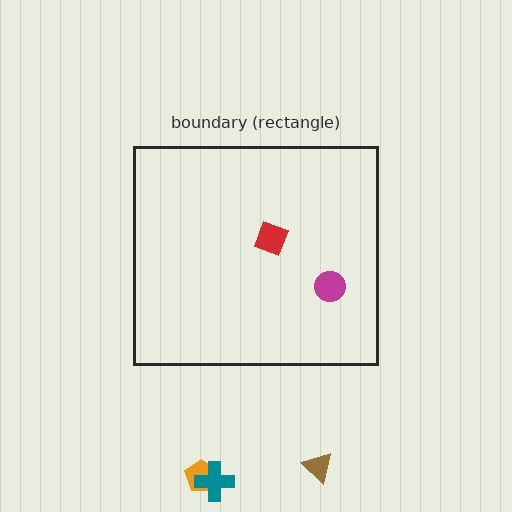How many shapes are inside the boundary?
2 inside, 3 outside.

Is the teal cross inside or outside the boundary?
Outside.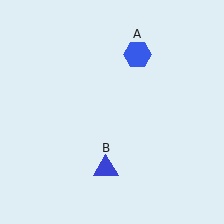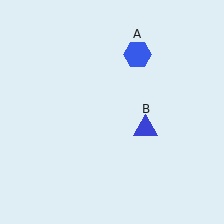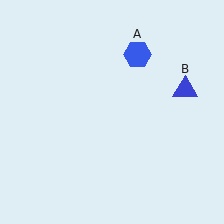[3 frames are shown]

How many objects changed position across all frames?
1 object changed position: blue triangle (object B).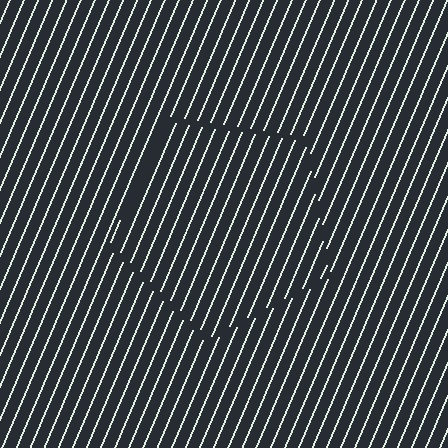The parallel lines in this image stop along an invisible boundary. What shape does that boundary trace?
An illusory pentagon. The interior of the shape contains the same grating, shifted by half a period — the contour is defined by the phase discontinuity where line-ends from the inner and outer gratings abut.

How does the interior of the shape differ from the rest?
The interior of the shape contains the same grating, shifted by half a period — the contour is defined by the phase discontinuity where line-ends from the inner and outer gratings abut.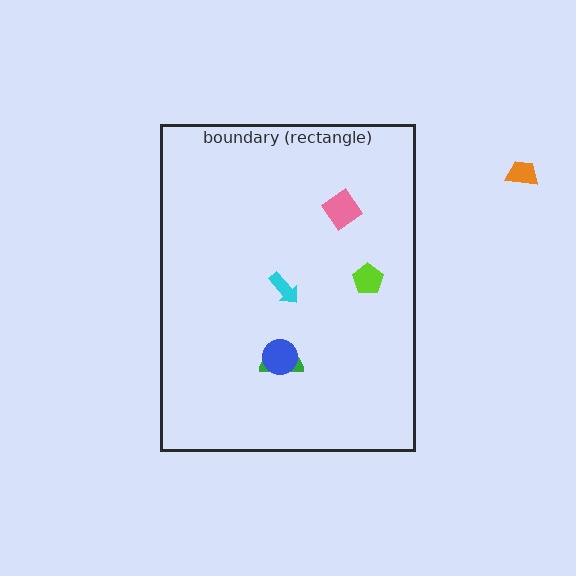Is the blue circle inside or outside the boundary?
Inside.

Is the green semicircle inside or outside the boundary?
Inside.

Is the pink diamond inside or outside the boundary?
Inside.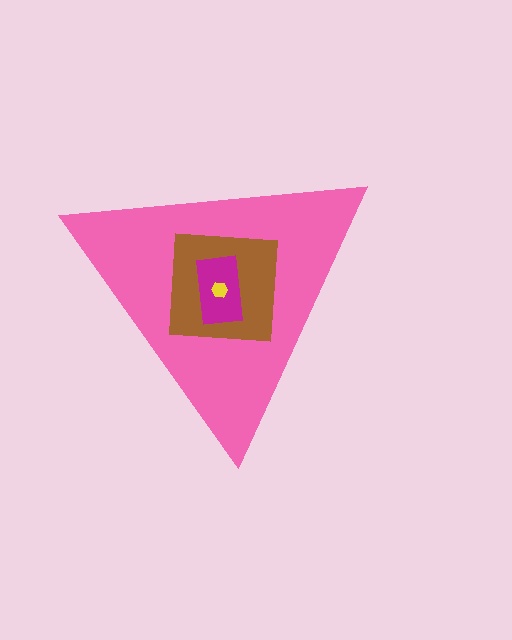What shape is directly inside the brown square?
The magenta rectangle.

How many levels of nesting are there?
4.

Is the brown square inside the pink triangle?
Yes.